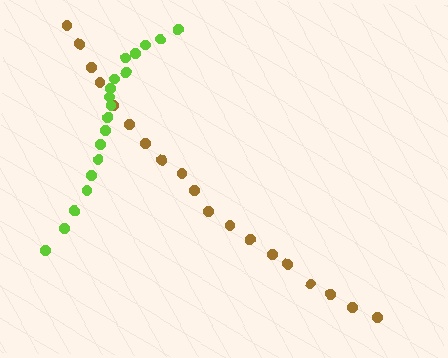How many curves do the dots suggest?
There are 2 distinct paths.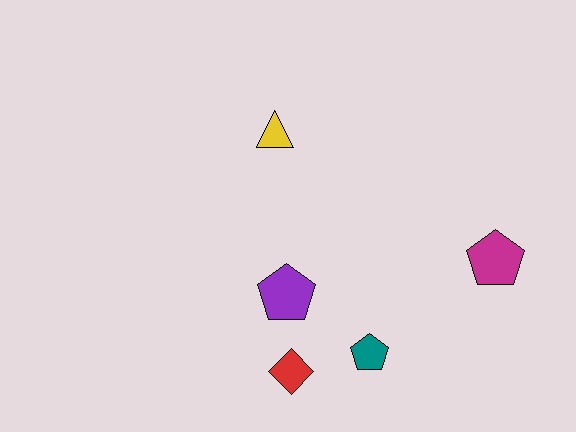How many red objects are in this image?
There is 1 red object.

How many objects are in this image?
There are 5 objects.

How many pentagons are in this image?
There are 3 pentagons.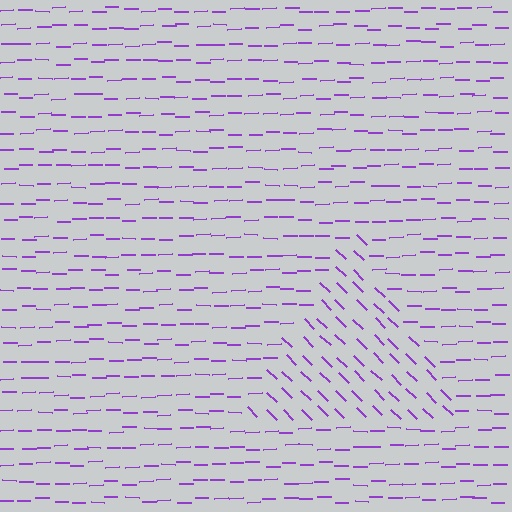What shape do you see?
I see a triangle.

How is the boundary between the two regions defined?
The boundary is defined purely by a change in line orientation (approximately 45 degrees difference). All lines are the same color and thickness.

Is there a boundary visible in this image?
Yes, there is a texture boundary formed by a change in line orientation.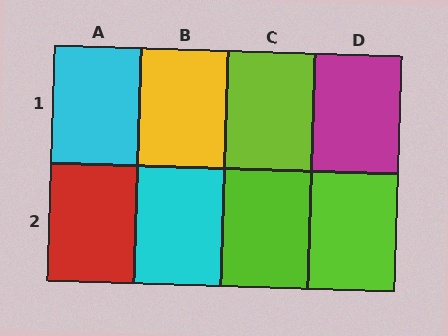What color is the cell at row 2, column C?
Lime.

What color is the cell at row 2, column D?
Lime.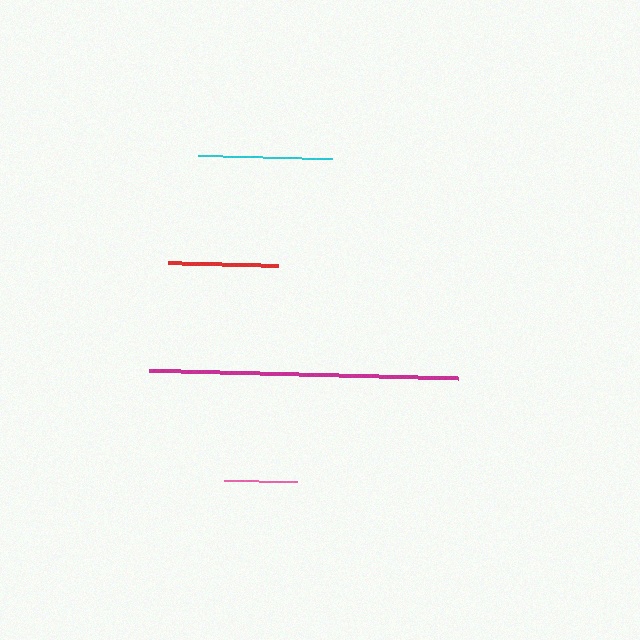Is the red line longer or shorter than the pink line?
The red line is longer than the pink line.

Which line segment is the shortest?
The pink line is the shortest at approximately 73 pixels.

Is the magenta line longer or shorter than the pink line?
The magenta line is longer than the pink line.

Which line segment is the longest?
The magenta line is the longest at approximately 309 pixels.